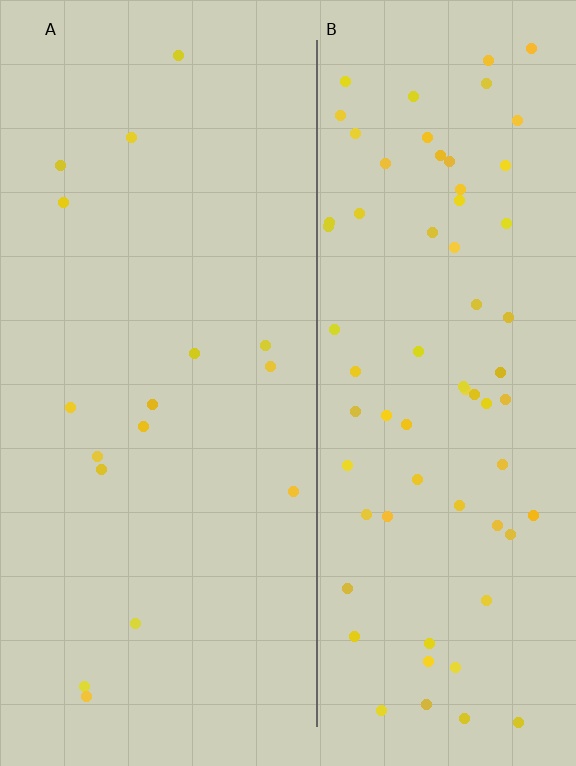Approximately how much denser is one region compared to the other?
Approximately 4.3× — region B over region A.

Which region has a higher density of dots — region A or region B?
B (the right).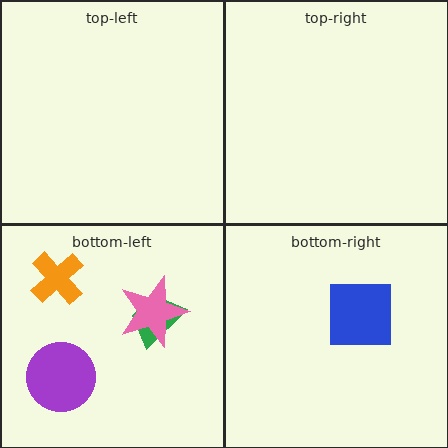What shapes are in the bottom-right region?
The blue square.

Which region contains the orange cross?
The bottom-left region.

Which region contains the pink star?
The bottom-left region.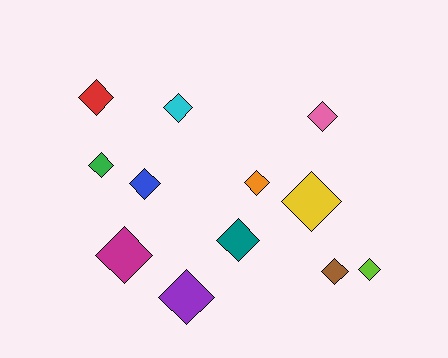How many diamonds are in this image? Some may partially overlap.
There are 12 diamonds.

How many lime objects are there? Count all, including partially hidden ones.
There is 1 lime object.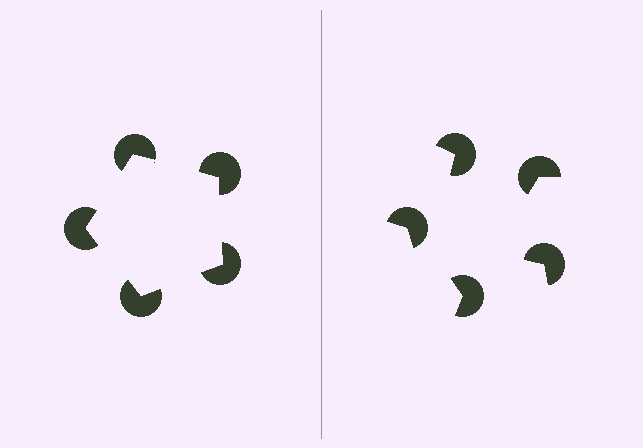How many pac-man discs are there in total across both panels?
10 — 5 on each side.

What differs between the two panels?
The pac-man discs are positioned identically on both sides; only the wedge orientations differ. On the left they align to a pentagon; on the right they are misaligned.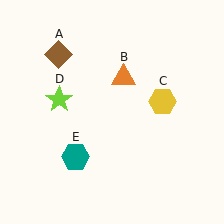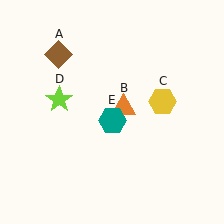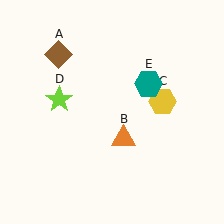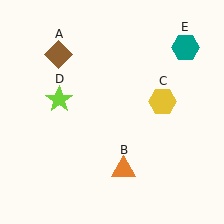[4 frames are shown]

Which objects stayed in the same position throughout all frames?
Brown diamond (object A) and yellow hexagon (object C) and lime star (object D) remained stationary.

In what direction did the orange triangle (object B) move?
The orange triangle (object B) moved down.